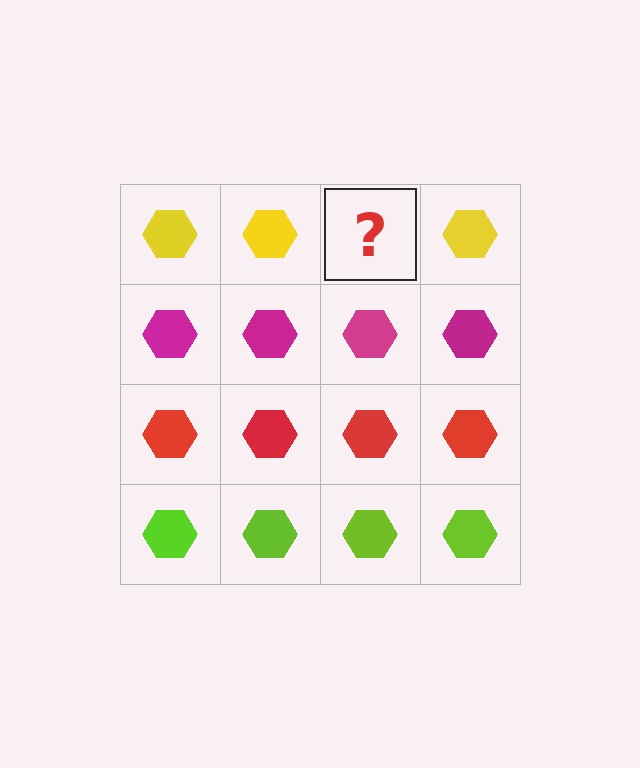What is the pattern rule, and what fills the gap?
The rule is that each row has a consistent color. The gap should be filled with a yellow hexagon.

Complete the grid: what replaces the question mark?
The question mark should be replaced with a yellow hexagon.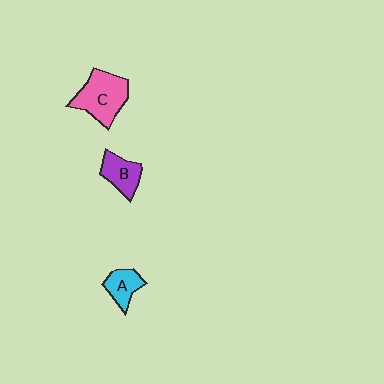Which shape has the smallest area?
Shape A (cyan).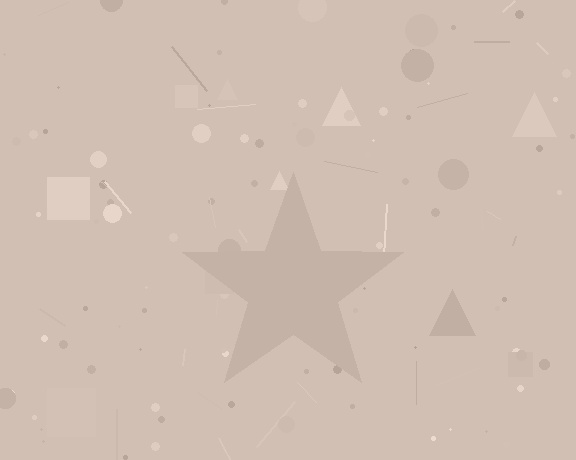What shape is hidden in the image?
A star is hidden in the image.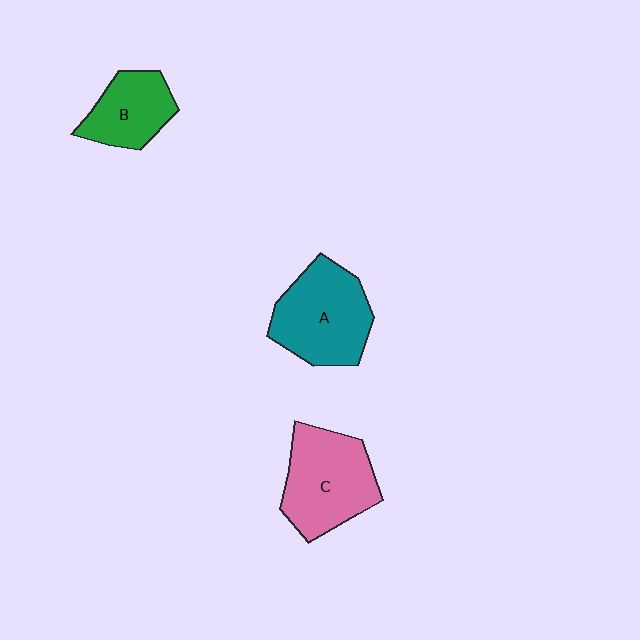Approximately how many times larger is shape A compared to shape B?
Approximately 1.5 times.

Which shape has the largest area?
Shape A (teal).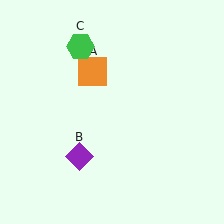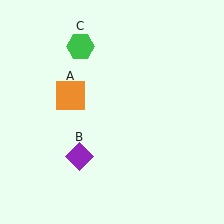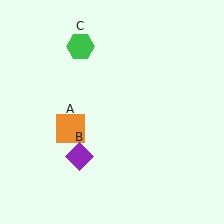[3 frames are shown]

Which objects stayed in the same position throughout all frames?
Purple diamond (object B) and green hexagon (object C) remained stationary.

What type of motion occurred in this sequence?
The orange square (object A) rotated counterclockwise around the center of the scene.